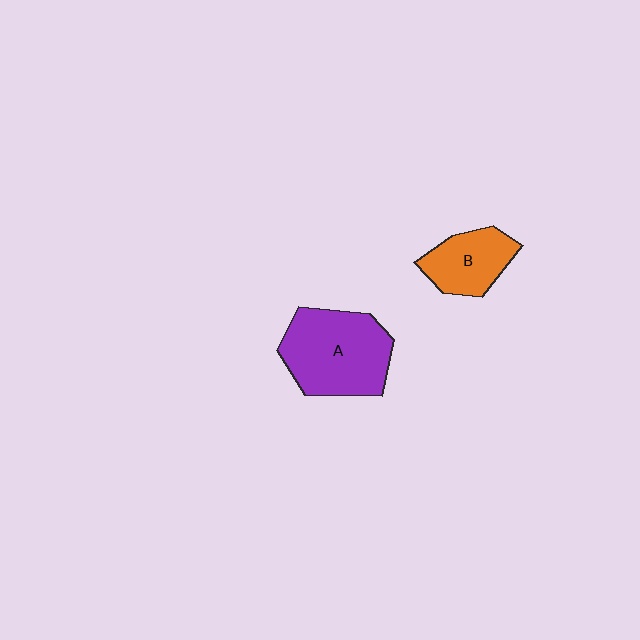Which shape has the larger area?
Shape A (purple).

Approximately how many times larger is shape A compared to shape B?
Approximately 1.7 times.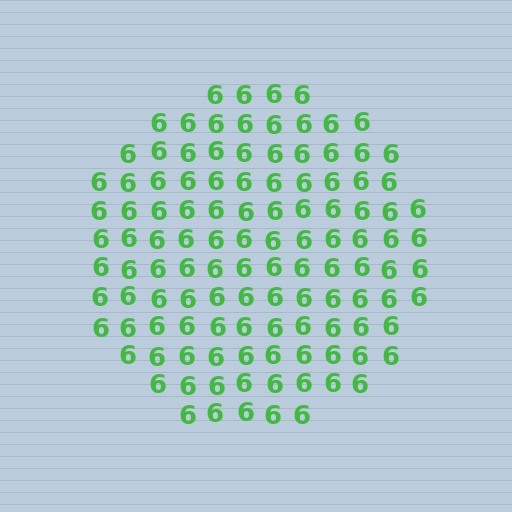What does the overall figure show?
The overall figure shows a circle.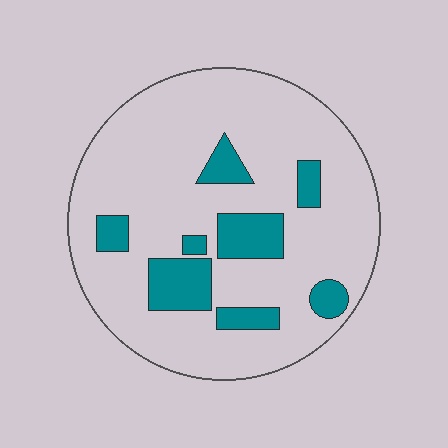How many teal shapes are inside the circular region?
8.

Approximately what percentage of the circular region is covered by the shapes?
Approximately 20%.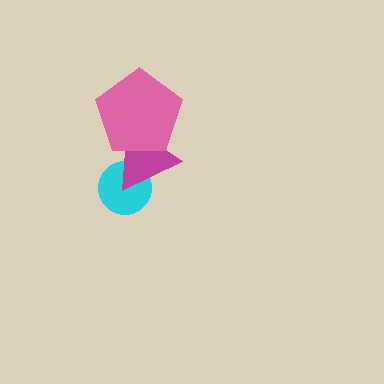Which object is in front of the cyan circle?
The magenta triangle is in front of the cyan circle.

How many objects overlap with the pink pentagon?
1 object overlaps with the pink pentagon.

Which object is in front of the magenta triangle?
The pink pentagon is in front of the magenta triangle.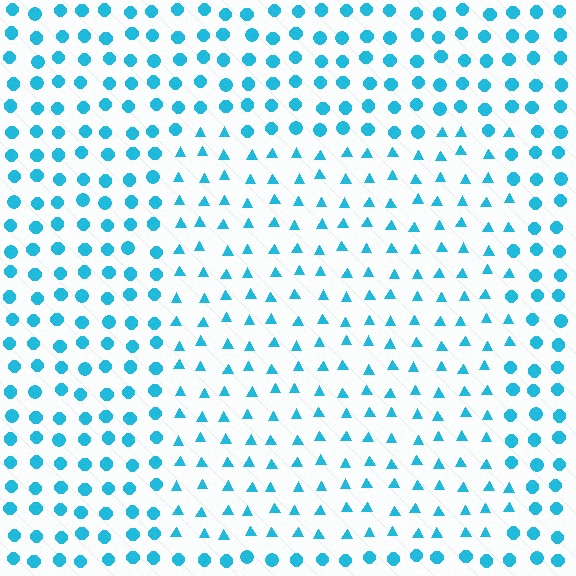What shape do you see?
I see a rectangle.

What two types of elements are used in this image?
The image uses triangles inside the rectangle region and circles outside it.